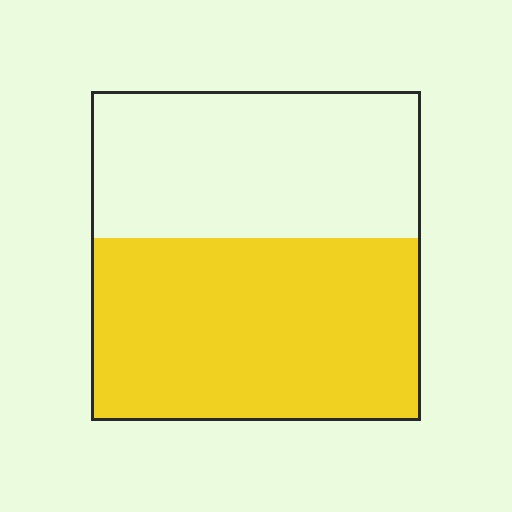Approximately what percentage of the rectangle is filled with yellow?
Approximately 55%.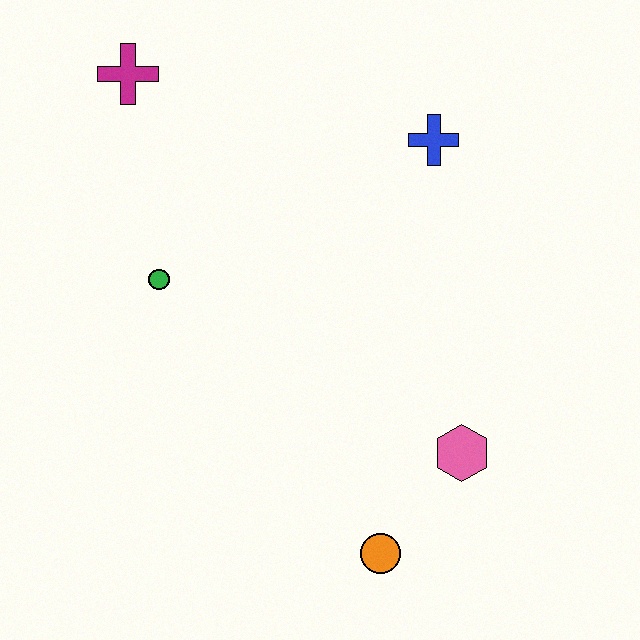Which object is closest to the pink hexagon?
The orange circle is closest to the pink hexagon.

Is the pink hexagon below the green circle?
Yes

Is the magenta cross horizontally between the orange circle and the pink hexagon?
No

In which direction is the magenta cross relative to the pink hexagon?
The magenta cross is above the pink hexagon.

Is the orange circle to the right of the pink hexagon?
No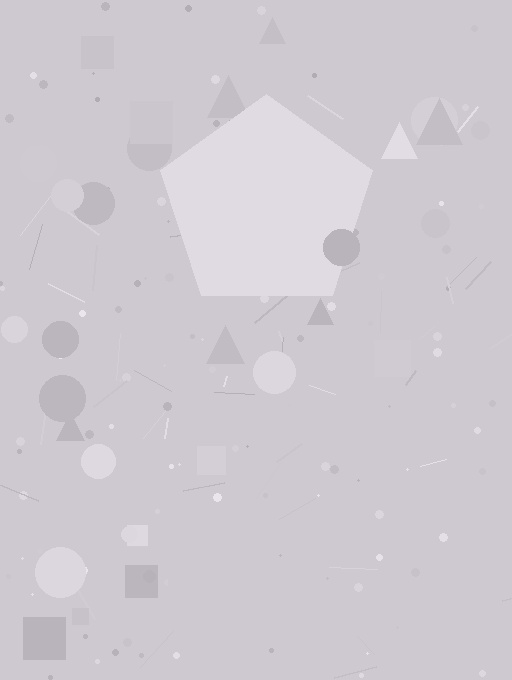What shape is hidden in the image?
A pentagon is hidden in the image.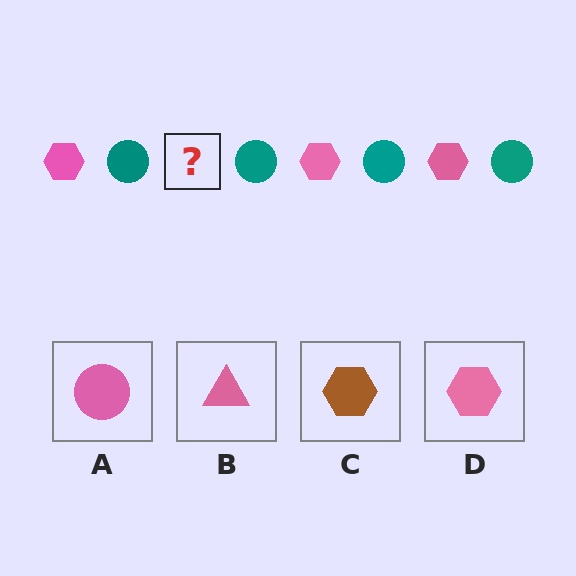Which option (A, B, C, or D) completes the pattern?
D.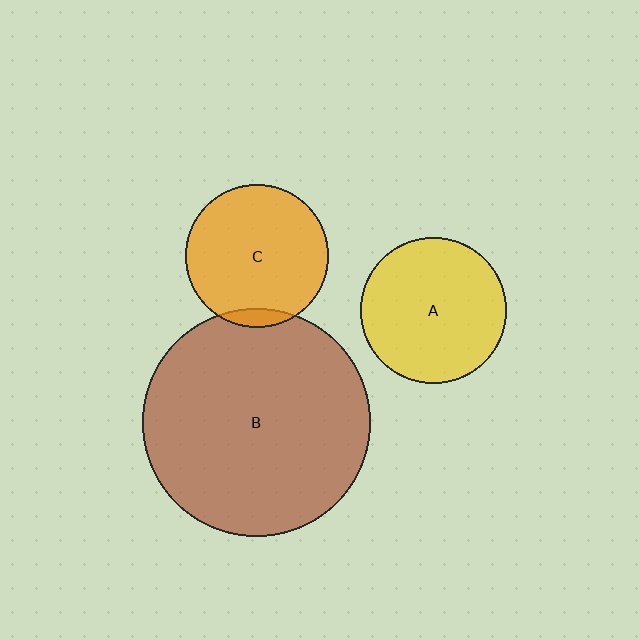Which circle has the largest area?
Circle B (brown).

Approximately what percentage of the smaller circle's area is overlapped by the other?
Approximately 5%.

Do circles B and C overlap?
Yes.